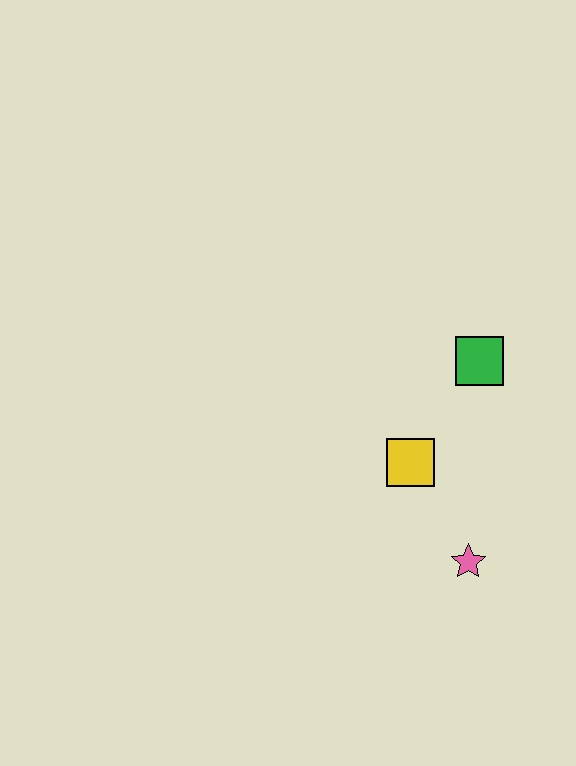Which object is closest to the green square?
The yellow square is closest to the green square.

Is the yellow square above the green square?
No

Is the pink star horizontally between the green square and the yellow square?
Yes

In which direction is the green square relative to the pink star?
The green square is above the pink star.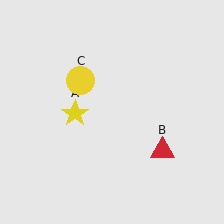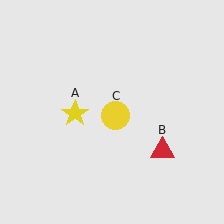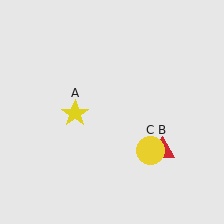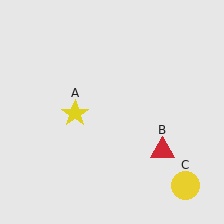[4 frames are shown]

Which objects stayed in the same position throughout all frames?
Yellow star (object A) and red triangle (object B) remained stationary.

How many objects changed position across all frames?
1 object changed position: yellow circle (object C).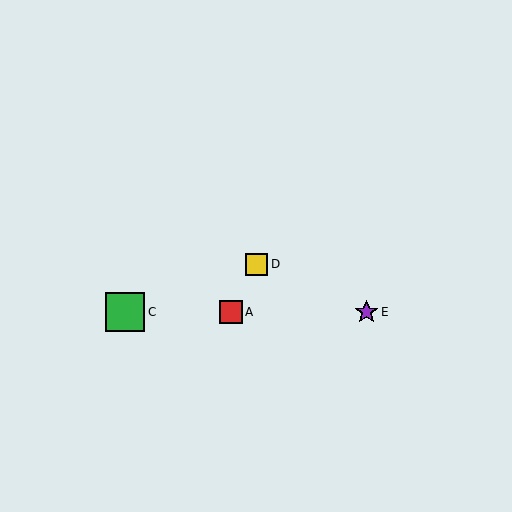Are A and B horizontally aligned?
Yes, both are at y≈312.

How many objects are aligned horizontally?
4 objects (A, B, C, E) are aligned horizontally.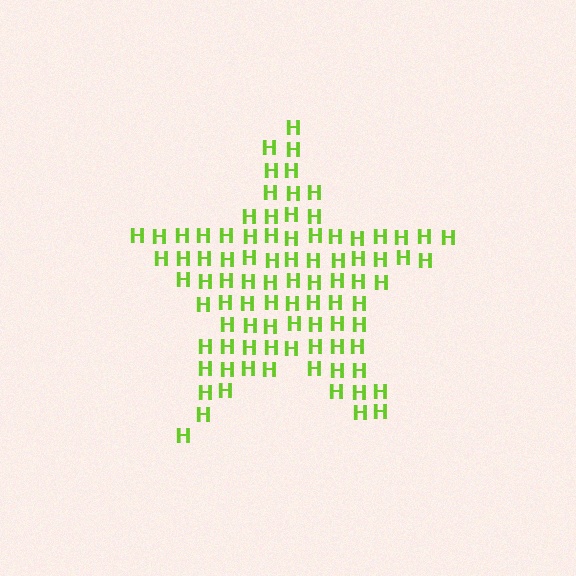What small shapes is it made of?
It is made of small letter H's.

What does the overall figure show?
The overall figure shows a star.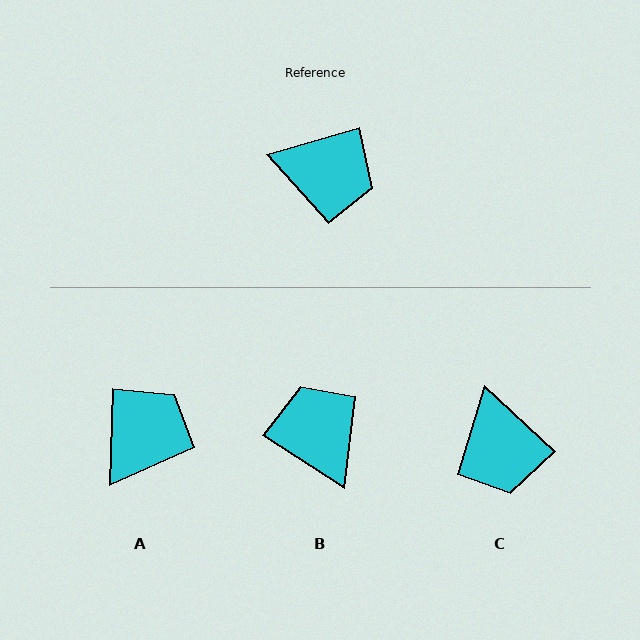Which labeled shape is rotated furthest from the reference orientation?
B, about 131 degrees away.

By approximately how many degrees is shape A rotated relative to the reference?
Approximately 72 degrees counter-clockwise.